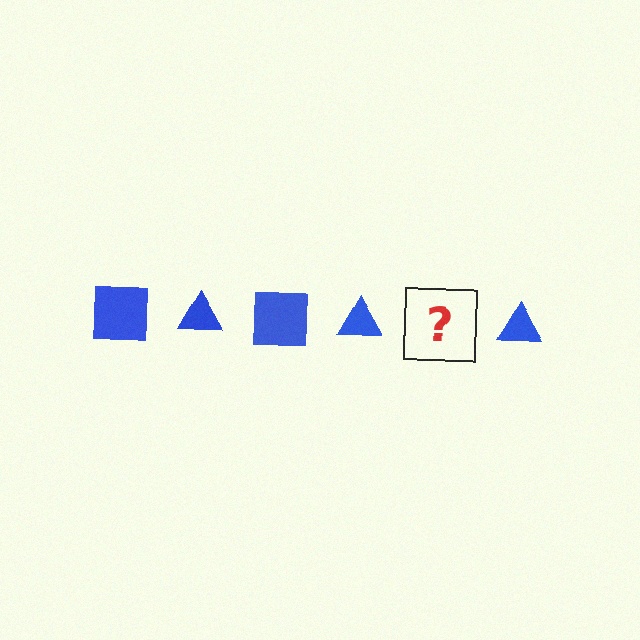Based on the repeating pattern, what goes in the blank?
The blank should be a blue square.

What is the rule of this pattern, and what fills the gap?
The rule is that the pattern cycles through square, triangle shapes in blue. The gap should be filled with a blue square.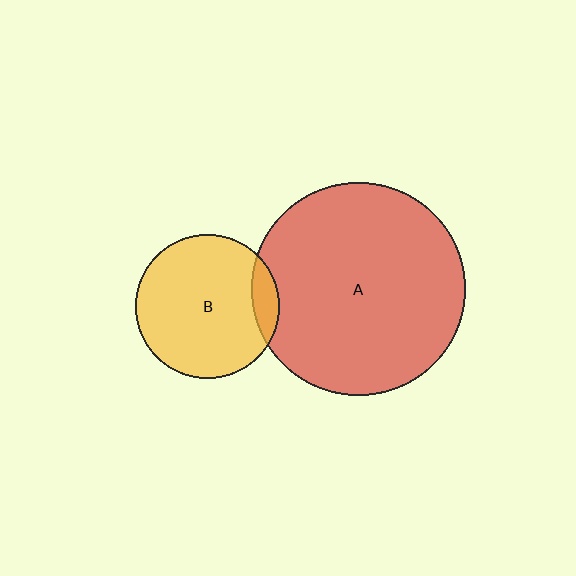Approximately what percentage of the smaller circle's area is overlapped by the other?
Approximately 10%.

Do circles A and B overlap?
Yes.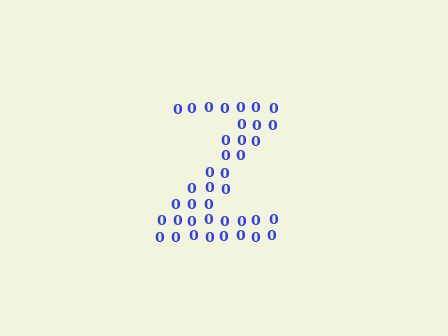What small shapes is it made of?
It is made of small digit 0's.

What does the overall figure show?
The overall figure shows the letter Z.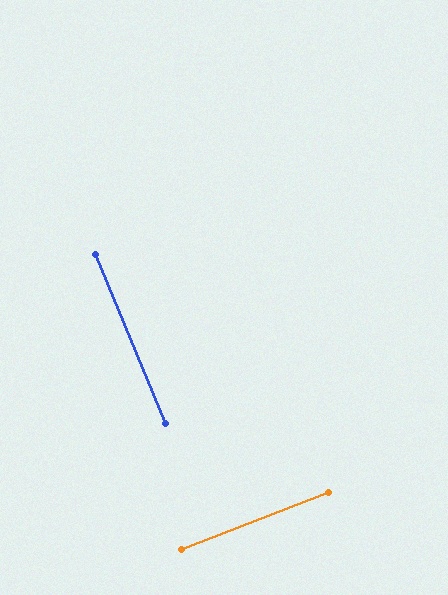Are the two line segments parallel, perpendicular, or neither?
Perpendicular — they meet at approximately 89°.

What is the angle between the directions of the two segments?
Approximately 89 degrees.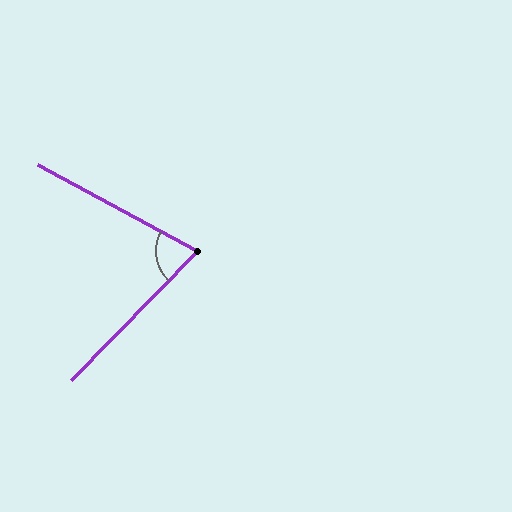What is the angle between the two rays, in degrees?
Approximately 74 degrees.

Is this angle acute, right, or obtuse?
It is acute.